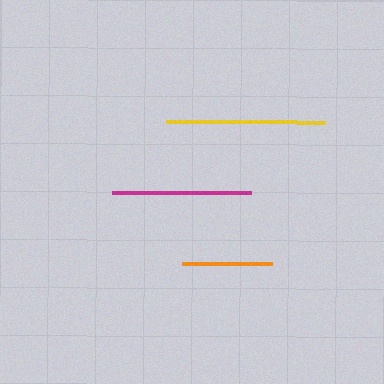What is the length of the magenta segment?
The magenta segment is approximately 139 pixels long.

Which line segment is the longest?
The yellow line is the longest at approximately 159 pixels.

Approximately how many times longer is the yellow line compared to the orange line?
The yellow line is approximately 1.7 times the length of the orange line.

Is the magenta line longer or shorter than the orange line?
The magenta line is longer than the orange line.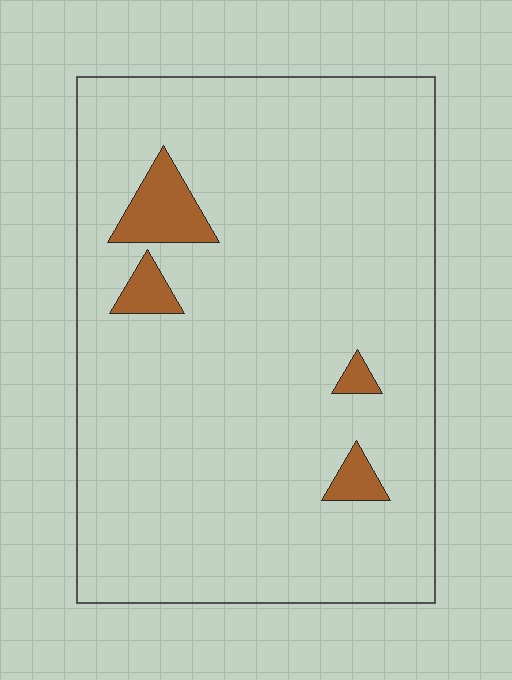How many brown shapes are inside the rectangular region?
4.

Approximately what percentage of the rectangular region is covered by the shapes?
Approximately 5%.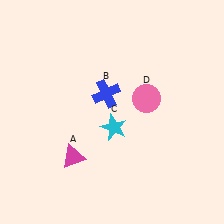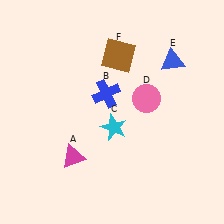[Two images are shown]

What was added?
A blue triangle (E), a brown square (F) were added in Image 2.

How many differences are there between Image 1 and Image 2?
There are 2 differences between the two images.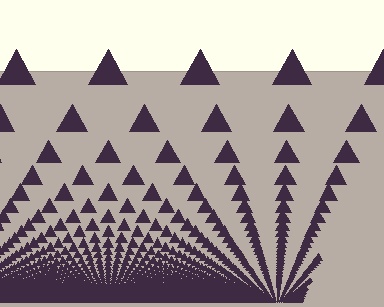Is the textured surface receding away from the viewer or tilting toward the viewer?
The surface appears to tilt toward the viewer. Texture elements get larger and sparser toward the top.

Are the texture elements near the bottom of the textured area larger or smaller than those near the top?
Smaller. The gradient is inverted — elements near the bottom are smaller and denser.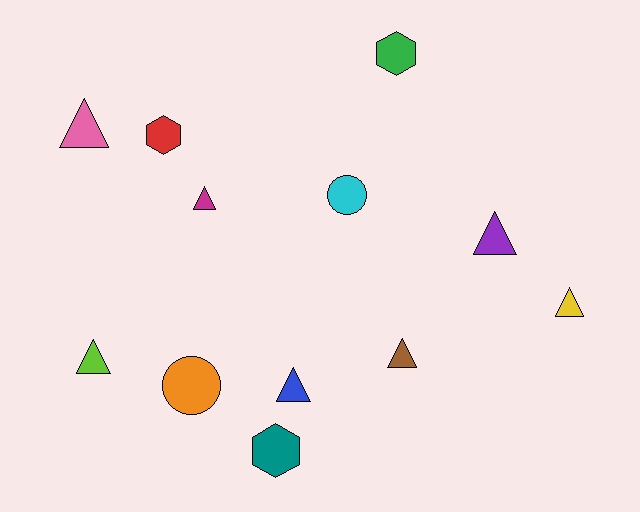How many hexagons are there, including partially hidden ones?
There are 3 hexagons.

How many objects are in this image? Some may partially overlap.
There are 12 objects.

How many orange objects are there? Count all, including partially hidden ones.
There is 1 orange object.